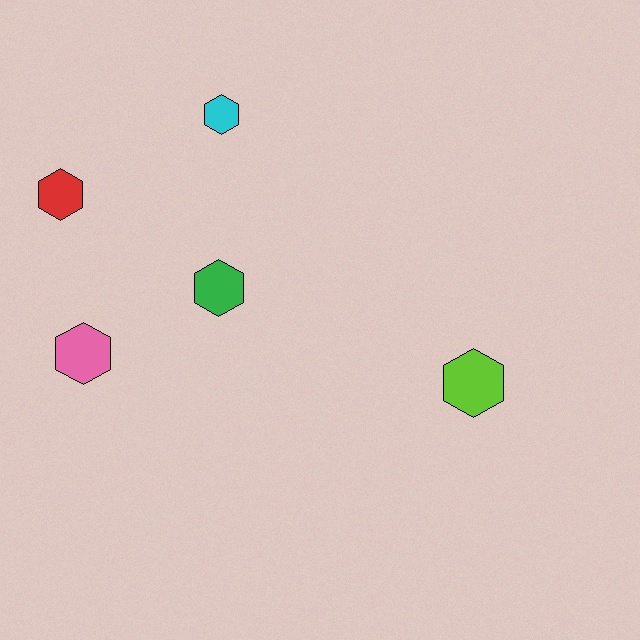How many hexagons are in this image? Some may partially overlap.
There are 5 hexagons.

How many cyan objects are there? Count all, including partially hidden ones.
There is 1 cyan object.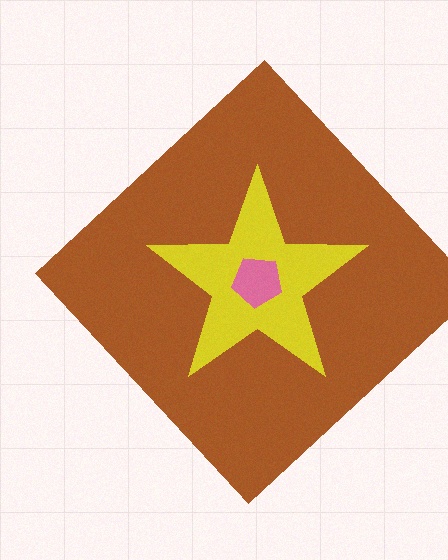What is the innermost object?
The pink pentagon.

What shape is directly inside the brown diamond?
The yellow star.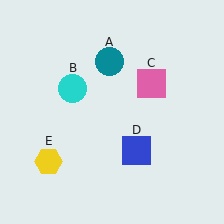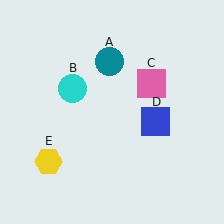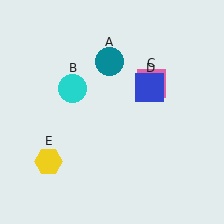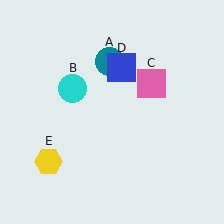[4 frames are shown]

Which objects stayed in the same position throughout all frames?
Teal circle (object A) and cyan circle (object B) and pink square (object C) and yellow hexagon (object E) remained stationary.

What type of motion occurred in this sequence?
The blue square (object D) rotated counterclockwise around the center of the scene.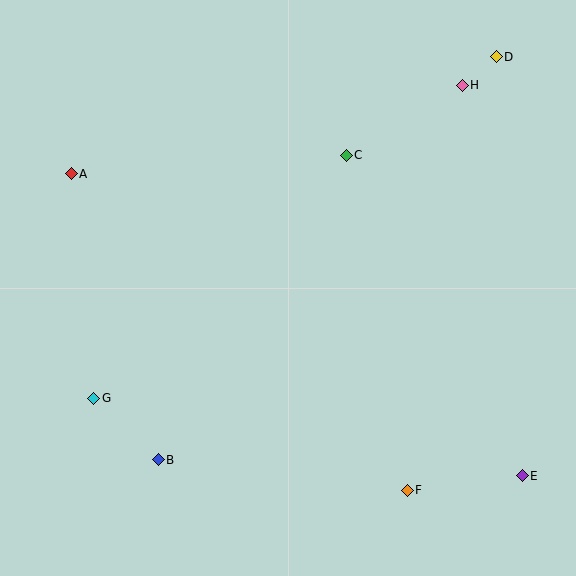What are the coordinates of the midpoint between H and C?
The midpoint between H and C is at (404, 120).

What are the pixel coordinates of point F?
Point F is at (407, 490).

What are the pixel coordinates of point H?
Point H is at (462, 85).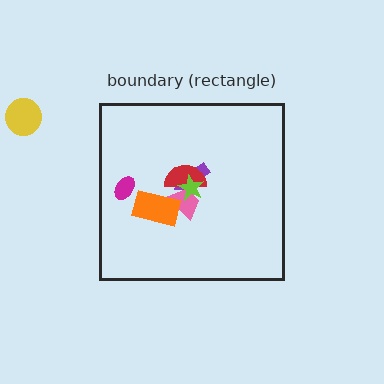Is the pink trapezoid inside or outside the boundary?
Inside.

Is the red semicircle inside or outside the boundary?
Inside.